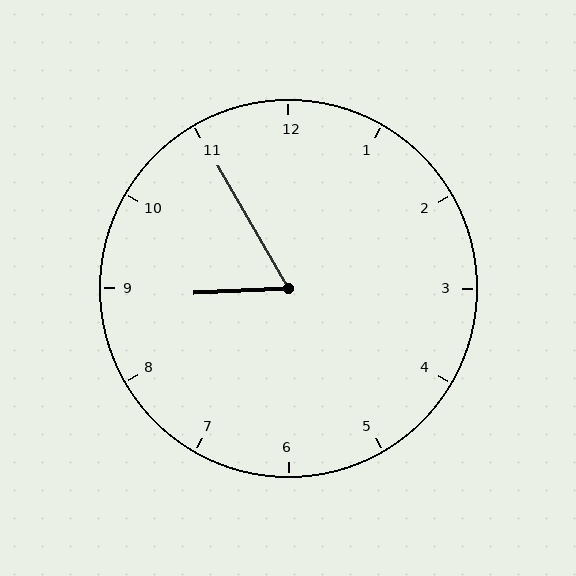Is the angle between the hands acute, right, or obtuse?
It is acute.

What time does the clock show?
8:55.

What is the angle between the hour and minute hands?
Approximately 62 degrees.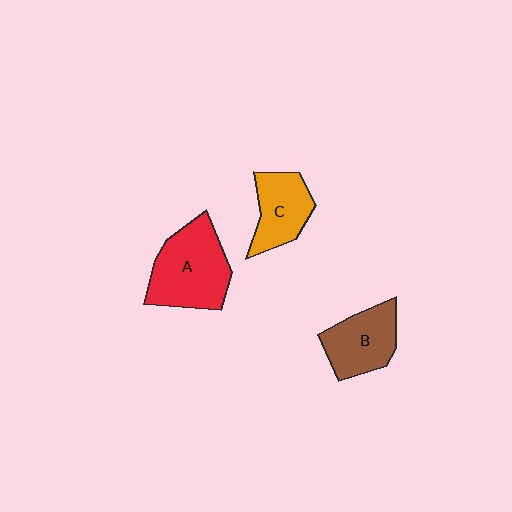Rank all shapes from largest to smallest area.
From largest to smallest: A (red), B (brown), C (orange).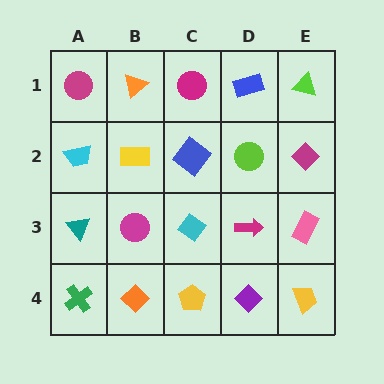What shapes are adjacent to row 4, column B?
A magenta circle (row 3, column B), a green cross (row 4, column A), a yellow pentagon (row 4, column C).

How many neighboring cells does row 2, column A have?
3.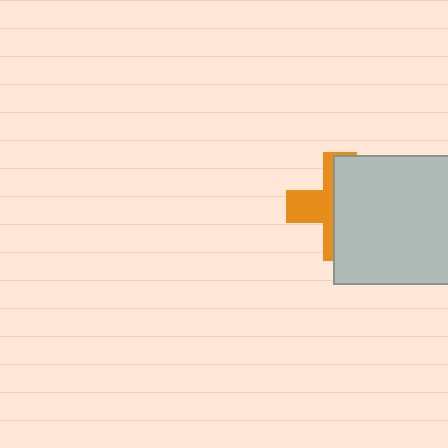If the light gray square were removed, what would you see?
You would see the complete orange cross.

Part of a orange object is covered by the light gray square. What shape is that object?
It is a cross.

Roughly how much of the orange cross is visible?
A small part of it is visible (roughly 39%).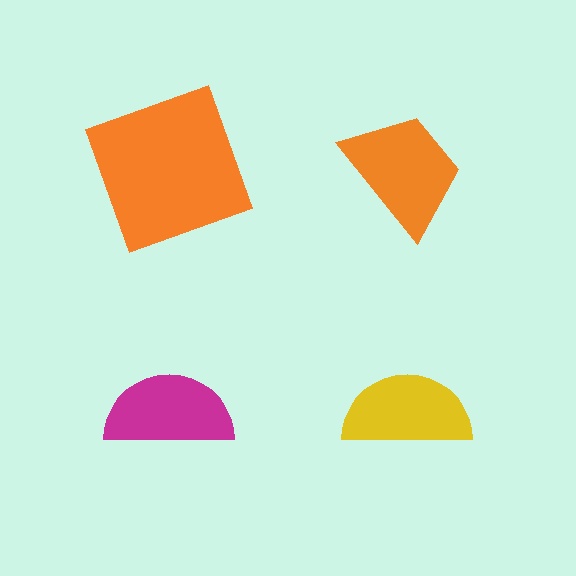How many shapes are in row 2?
2 shapes.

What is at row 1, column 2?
An orange trapezoid.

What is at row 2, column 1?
A magenta semicircle.